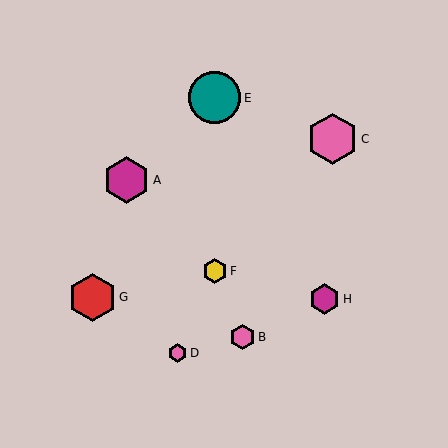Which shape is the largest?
The teal circle (labeled E) is the largest.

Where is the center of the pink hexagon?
The center of the pink hexagon is at (178, 353).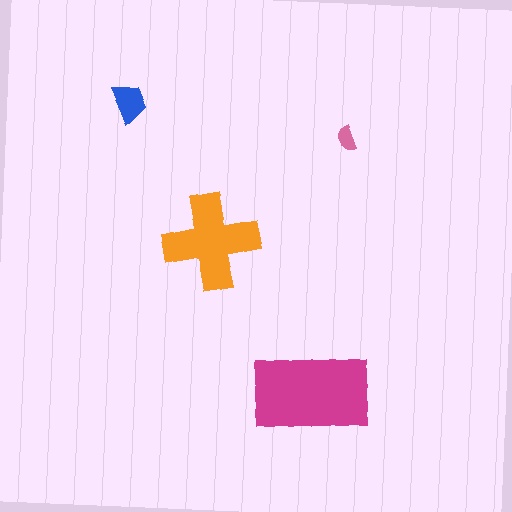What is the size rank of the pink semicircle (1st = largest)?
4th.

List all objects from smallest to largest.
The pink semicircle, the blue trapezoid, the orange cross, the magenta rectangle.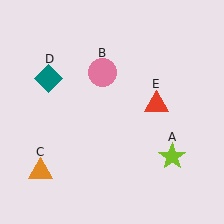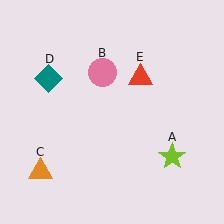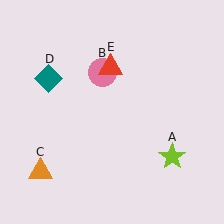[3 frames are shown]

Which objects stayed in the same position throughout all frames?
Lime star (object A) and pink circle (object B) and orange triangle (object C) and teal diamond (object D) remained stationary.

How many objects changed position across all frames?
1 object changed position: red triangle (object E).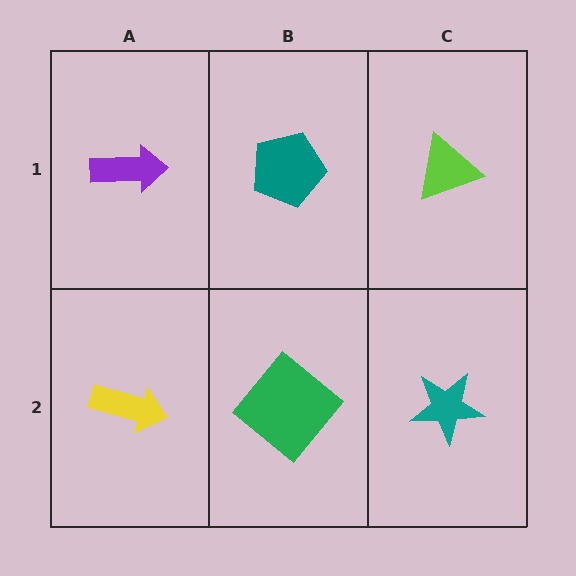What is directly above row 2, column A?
A purple arrow.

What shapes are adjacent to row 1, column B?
A green diamond (row 2, column B), a purple arrow (row 1, column A), a lime triangle (row 1, column C).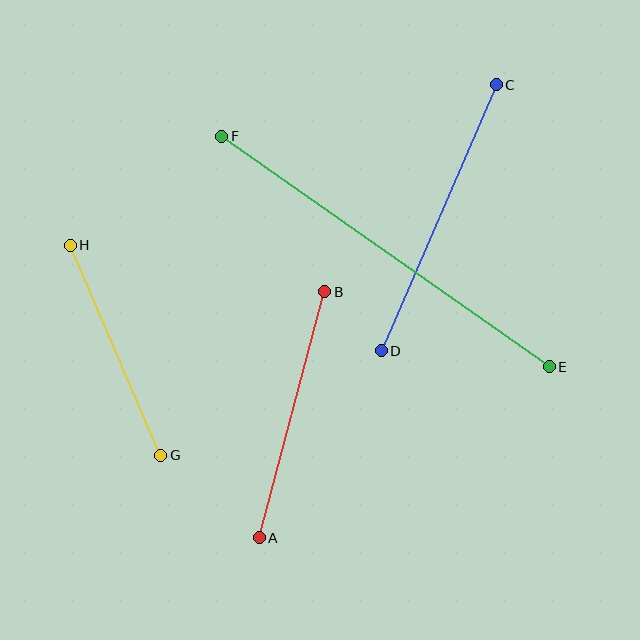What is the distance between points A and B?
The distance is approximately 255 pixels.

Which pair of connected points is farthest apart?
Points E and F are farthest apart.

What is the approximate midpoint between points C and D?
The midpoint is at approximately (439, 218) pixels.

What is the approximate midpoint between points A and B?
The midpoint is at approximately (292, 415) pixels.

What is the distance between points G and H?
The distance is approximately 229 pixels.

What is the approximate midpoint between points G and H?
The midpoint is at approximately (116, 350) pixels.